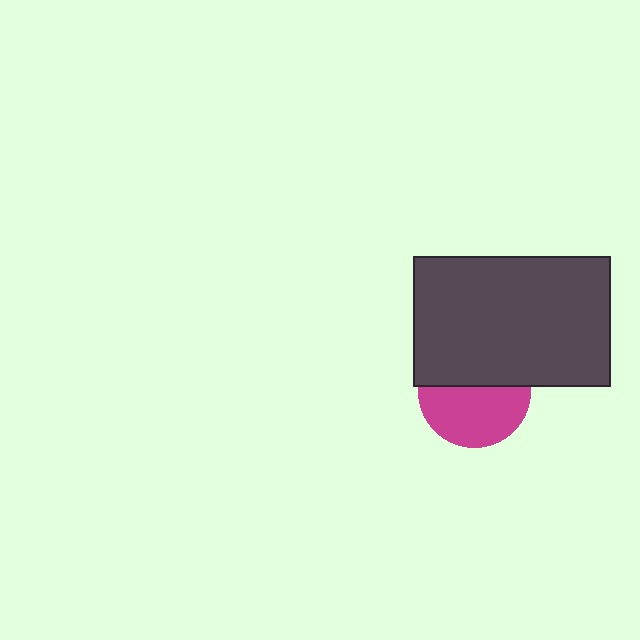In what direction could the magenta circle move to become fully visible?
The magenta circle could move down. That would shift it out from behind the dark gray rectangle entirely.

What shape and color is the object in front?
The object in front is a dark gray rectangle.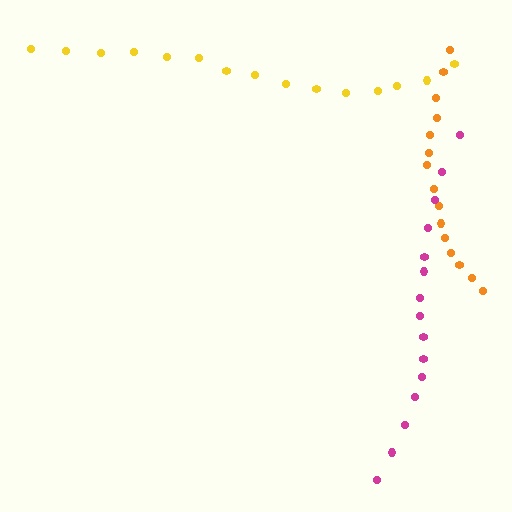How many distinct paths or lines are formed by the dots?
There are 3 distinct paths.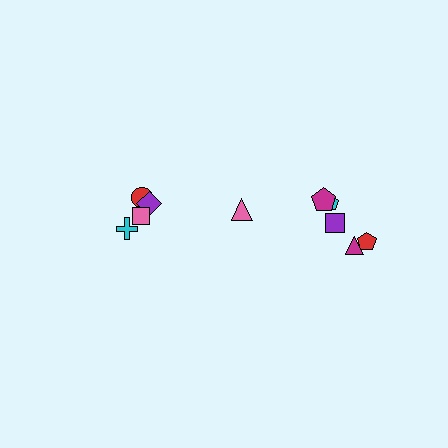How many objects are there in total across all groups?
There are 10 objects.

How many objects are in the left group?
There are 4 objects.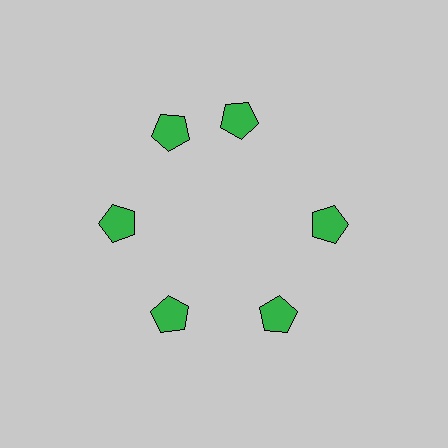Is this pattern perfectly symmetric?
No. The 6 green pentagons are arranged in a ring, but one element near the 1 o'clock position is rotated out of alignment along the ring, breaking the 6-fold rotational symmetry.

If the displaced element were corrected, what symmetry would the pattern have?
It would have 6-fold rotational symmetry — the pattern would map onto itself every 60 degrees.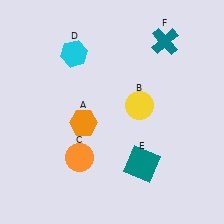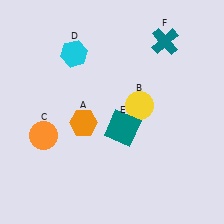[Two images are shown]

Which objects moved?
The objects that moved are: the orange circle (C), the teal square (E).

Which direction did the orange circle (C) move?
The orange circle (C) moved left.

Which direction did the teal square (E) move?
The teal square (E) moved up.